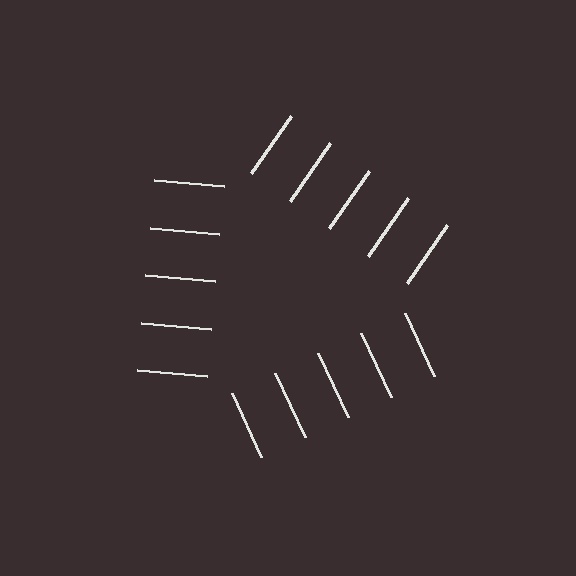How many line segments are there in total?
15 — 5 along each of the 3 edges.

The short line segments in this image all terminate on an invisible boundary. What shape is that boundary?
An illusory triangle — the line segments terminate on its edges but no continuous stroke is drawn.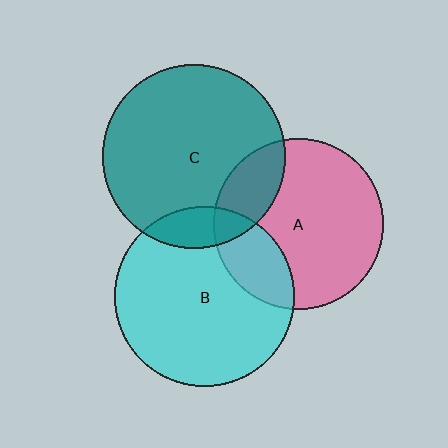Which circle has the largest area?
Circle C (teal).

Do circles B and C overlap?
Yes.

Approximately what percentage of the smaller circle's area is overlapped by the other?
Approximately 15%.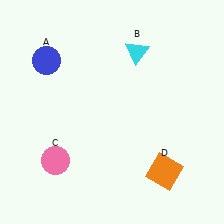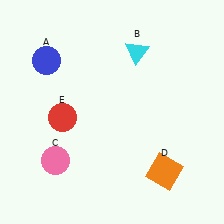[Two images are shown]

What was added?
A red circle (E) was added in Image 2.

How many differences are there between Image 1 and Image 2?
There is 1 difference between the two images.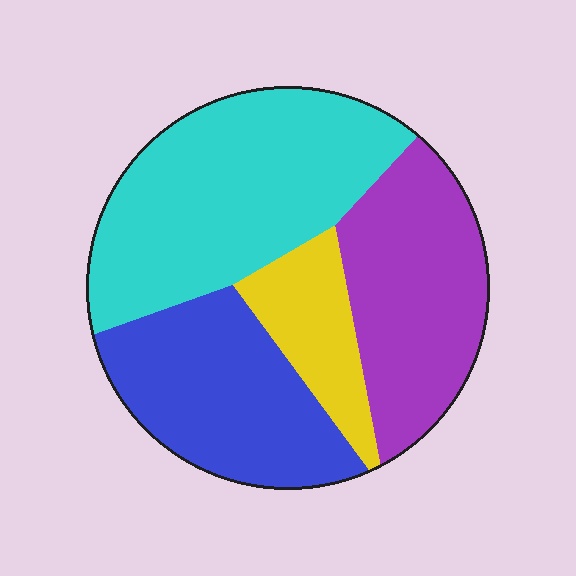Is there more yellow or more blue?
Blue.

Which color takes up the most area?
Cyan, at roughly 35%.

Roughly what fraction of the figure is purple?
Purple covers roughly 25% of the figure.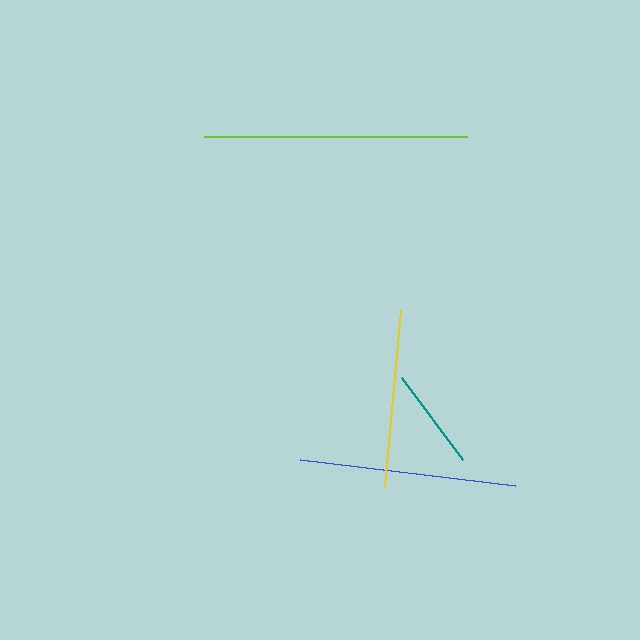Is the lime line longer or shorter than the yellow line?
The lime line is longer than the yellow line.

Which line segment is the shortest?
The teal line is the shortest at approximately 103 pixels.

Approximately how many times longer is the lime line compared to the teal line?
The lime line is approximately 2.6 times the length of the teal line.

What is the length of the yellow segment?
The yellow segment is approximately 176 pixels long.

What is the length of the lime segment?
The lime segment is approximately 263 pixels long.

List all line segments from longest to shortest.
From longest to shortest: lime, blue, yellow, teal.